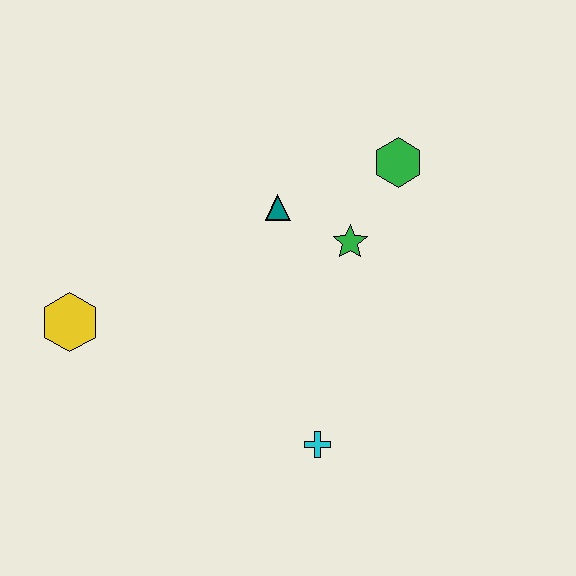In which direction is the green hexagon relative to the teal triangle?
The green hexagon is to the right of the teal triangle.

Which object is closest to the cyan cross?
The green star is closest to the cyan cross.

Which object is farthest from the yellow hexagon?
The green hexagon is farthest from the yellow hexagon.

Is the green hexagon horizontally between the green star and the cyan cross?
No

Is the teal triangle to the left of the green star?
Yes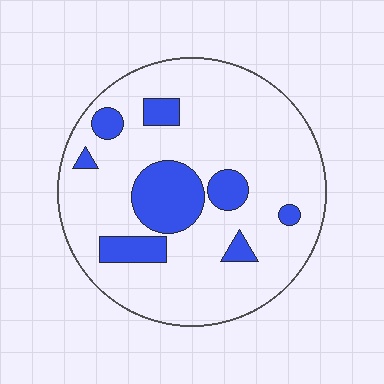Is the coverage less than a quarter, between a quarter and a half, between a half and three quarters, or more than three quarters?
Less than a quarter.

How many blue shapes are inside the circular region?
8.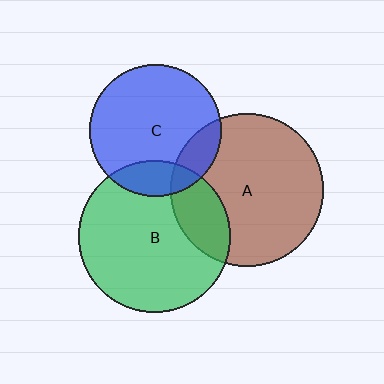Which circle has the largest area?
Circle A (brown).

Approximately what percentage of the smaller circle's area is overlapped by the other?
Approximately 15%.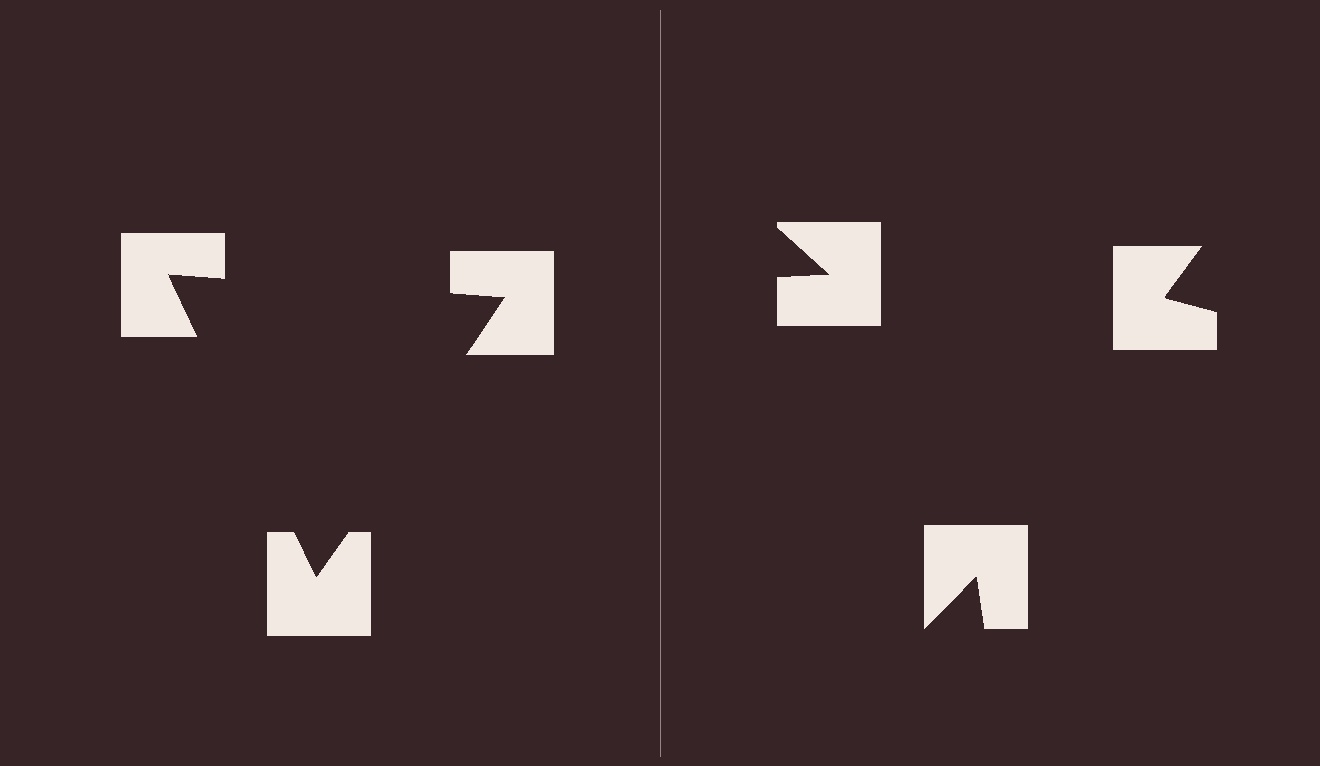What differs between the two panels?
The notched squares are positioned identically on both sides; only the wedge orientations differ. On the left they align to a triangle; on the right they are misaligned.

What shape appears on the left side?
An illusory triangle.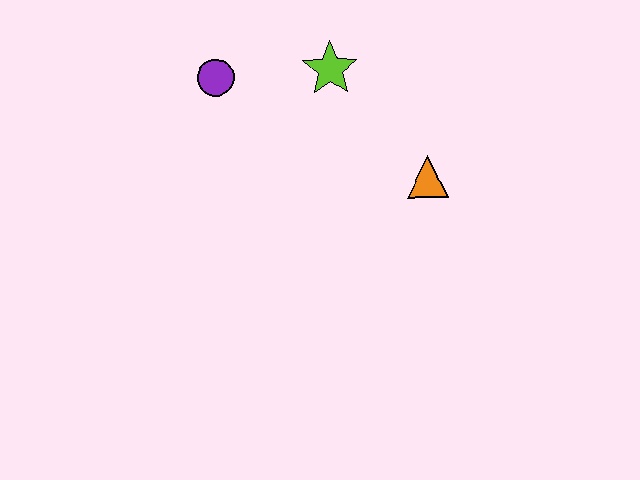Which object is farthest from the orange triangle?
The purple circle is farthest from the orange triangle.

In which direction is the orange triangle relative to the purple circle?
The orange triangle is to the right of the purple circle.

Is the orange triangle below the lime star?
Yes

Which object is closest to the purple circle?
The lime star is closest to the purple circle.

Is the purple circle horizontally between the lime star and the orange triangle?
No